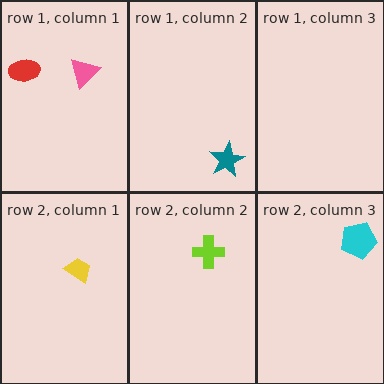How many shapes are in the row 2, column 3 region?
1.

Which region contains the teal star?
The row 1, column 2 region.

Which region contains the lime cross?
The row 2, column 2 region.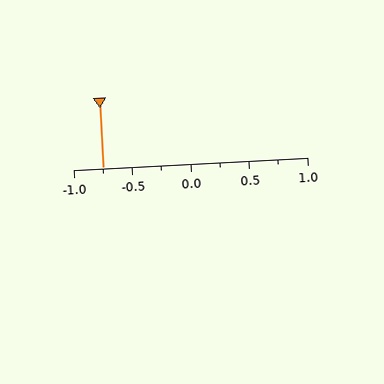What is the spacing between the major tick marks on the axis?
The major ticks are spaced 0.5 apart.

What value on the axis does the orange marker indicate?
The marker indicates approximately -0.75.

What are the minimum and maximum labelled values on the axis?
The axis runs from -1.0 to 1.0.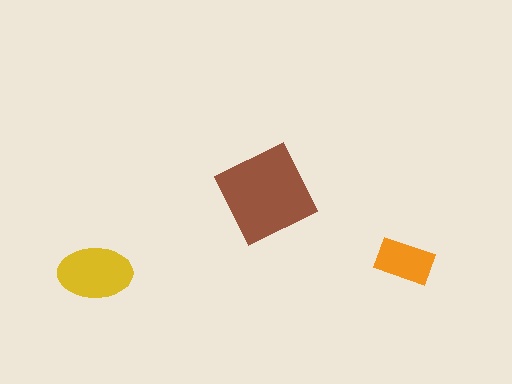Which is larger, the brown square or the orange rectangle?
The brown square.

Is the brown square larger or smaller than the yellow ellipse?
Larger.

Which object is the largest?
The brown square.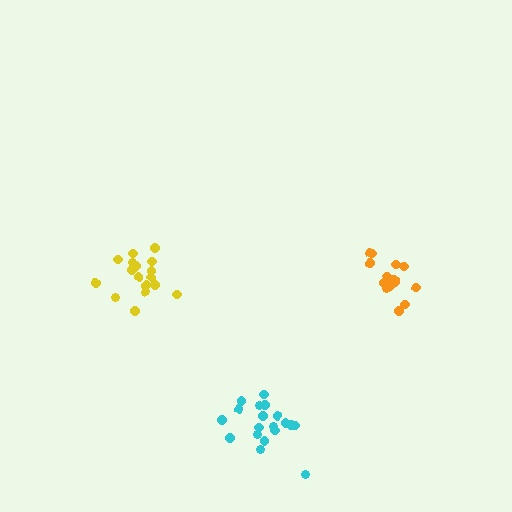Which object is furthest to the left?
The yellow cluster is leftmost.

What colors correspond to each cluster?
The clusters are colored: yellow, cyan, orange.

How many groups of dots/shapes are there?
There are 3 groups.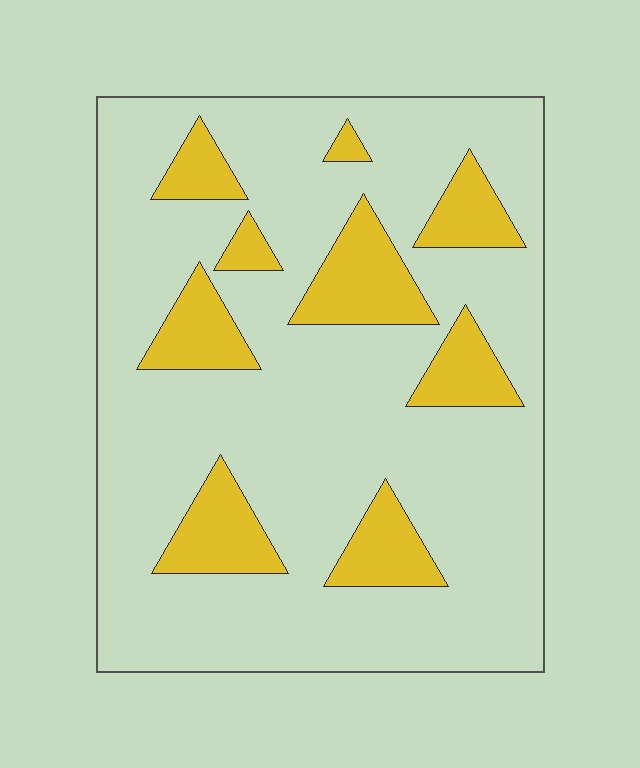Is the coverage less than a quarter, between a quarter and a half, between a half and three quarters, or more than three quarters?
Less than a quarter.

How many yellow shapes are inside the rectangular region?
9.